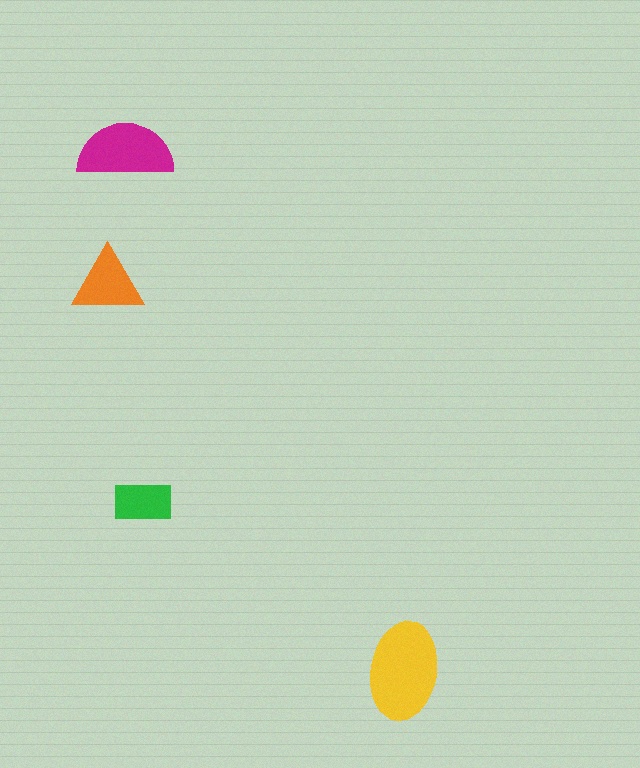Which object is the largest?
The yellow ellipse.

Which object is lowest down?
The yellow ellipse is bottommost.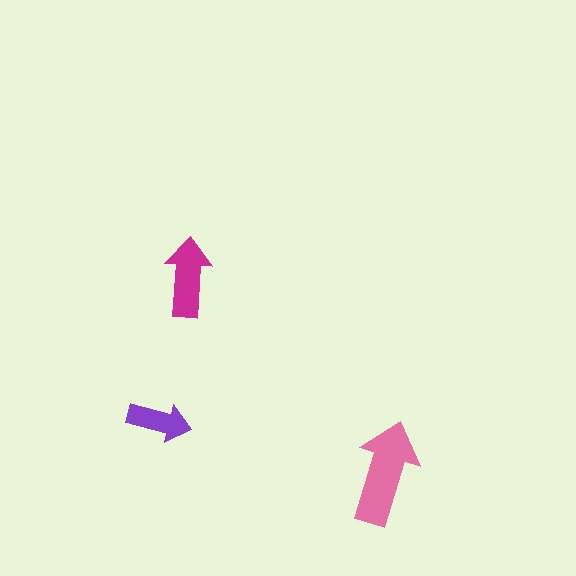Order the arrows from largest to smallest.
the pink one, the magenta one, the purple one.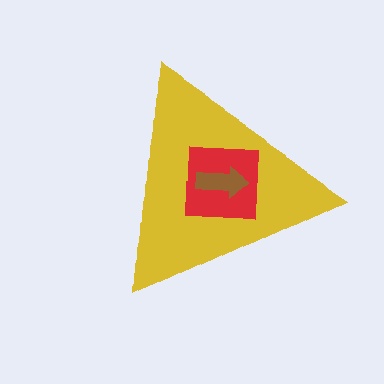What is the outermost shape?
The yellow triangle.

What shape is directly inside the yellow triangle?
The red square.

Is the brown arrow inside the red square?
Yes.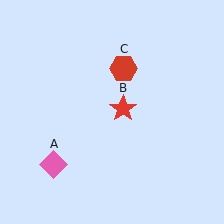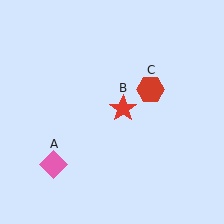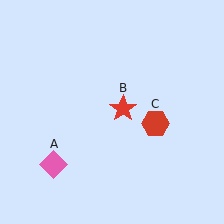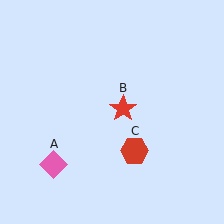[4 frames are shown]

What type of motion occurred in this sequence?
The red hexagon (object C) rotated clockwise around the center of the scene.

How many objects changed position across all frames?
1 object changed position: red hexagon (object C).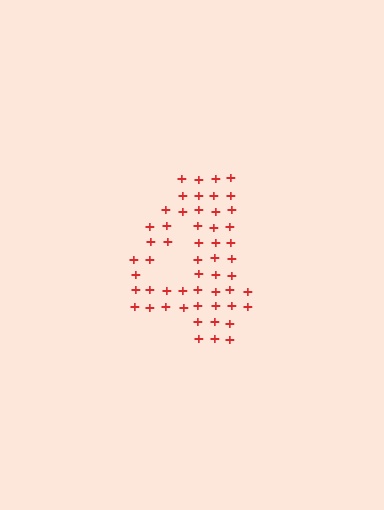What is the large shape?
The large shape is the digit 4.